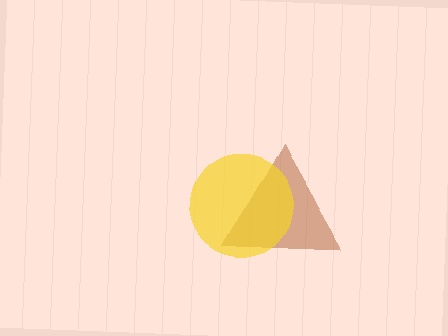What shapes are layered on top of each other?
The layered shapes are: a brown triangle, a yellow circle.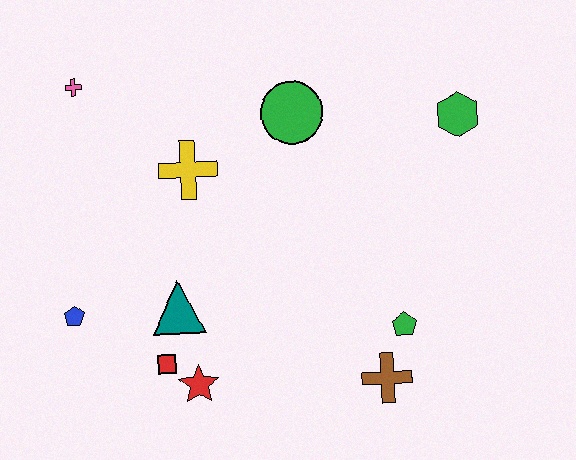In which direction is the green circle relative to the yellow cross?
The green circle is to the right of the yellow cross.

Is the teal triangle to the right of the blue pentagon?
Yes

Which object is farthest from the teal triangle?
The green hexagon is farthest from the teal triangle.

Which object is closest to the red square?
The red star is closest to the red square.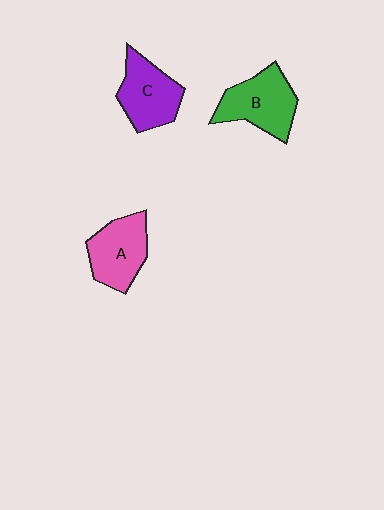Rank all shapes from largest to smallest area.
From largest to smallest: B (green), C (purple), A (pink).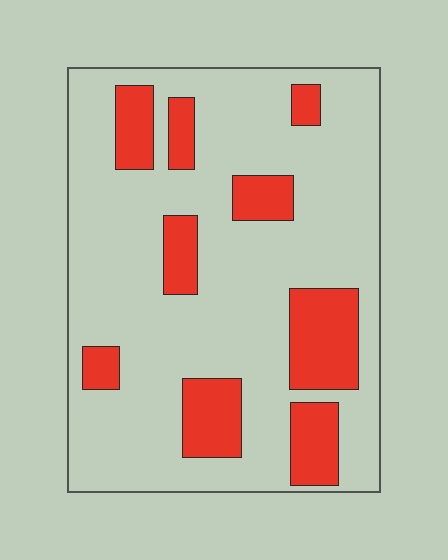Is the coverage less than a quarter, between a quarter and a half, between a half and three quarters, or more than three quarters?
Less than a quarter.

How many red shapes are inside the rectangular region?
9.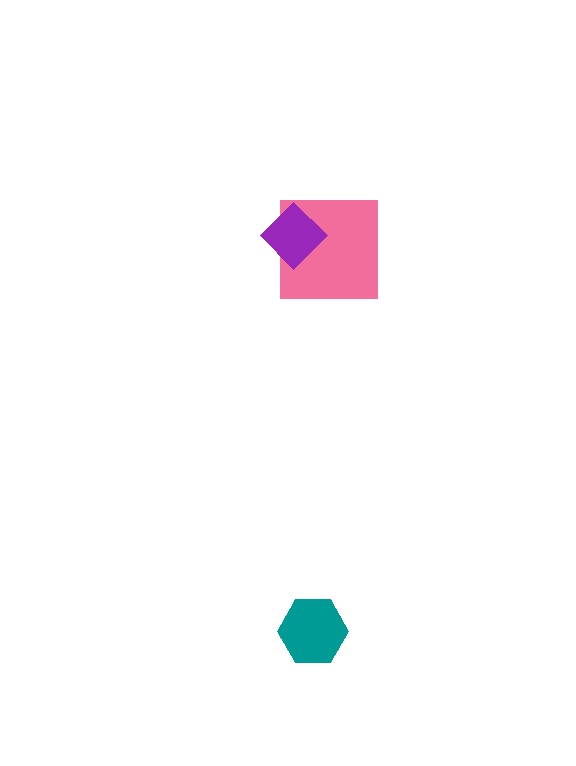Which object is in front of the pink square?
The purple diamond is in front of the pink square.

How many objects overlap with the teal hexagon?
0 objects overlap with the teal hexagon.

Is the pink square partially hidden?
Yes, it is partially covered by another shape.